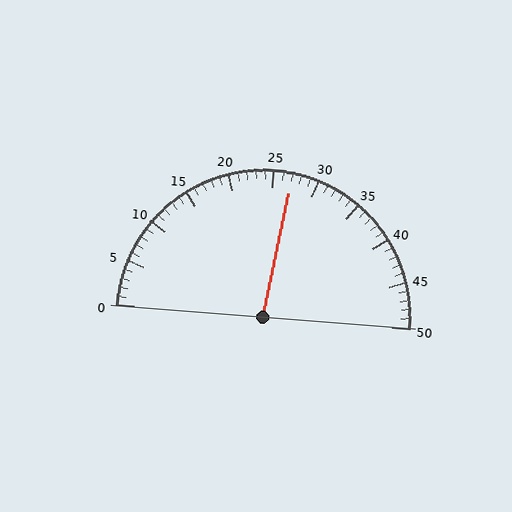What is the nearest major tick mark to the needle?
The nearest major tick mark is 25.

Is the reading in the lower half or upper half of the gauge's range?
The reading is in the upper half of the range (0 to 50).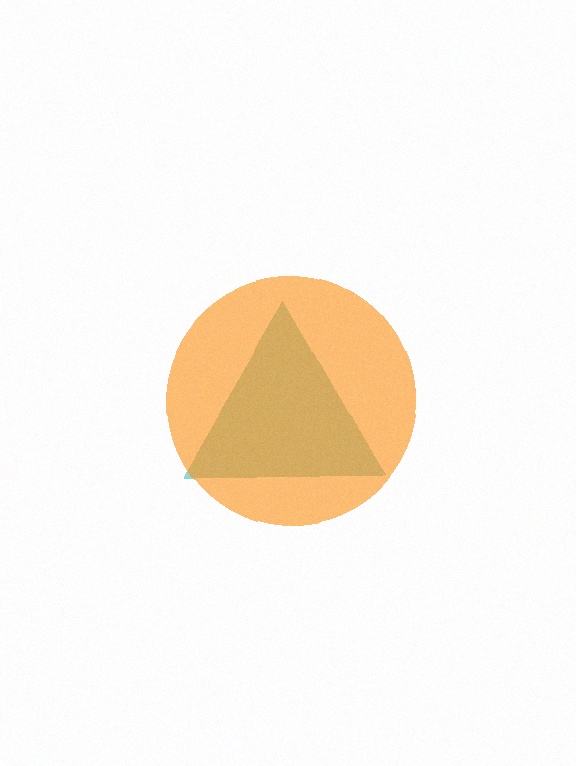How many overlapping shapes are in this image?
There are 2 overlapping shapes in the image.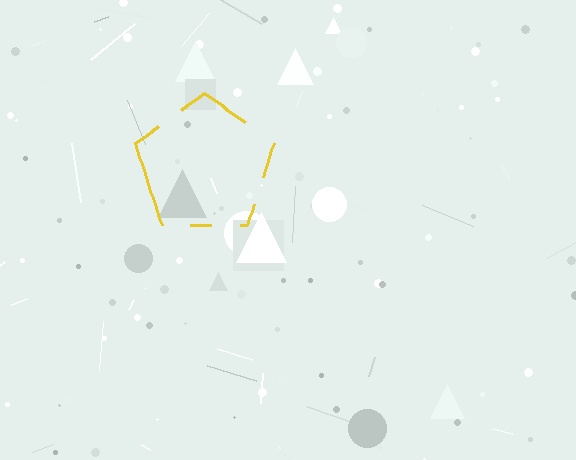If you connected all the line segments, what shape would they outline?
They would outline a pentagon.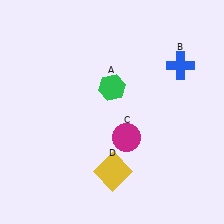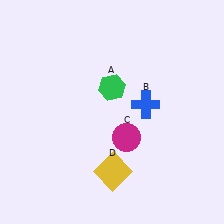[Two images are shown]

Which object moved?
The blue cross (B) moved down.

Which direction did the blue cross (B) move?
The blue cross (B) moved down.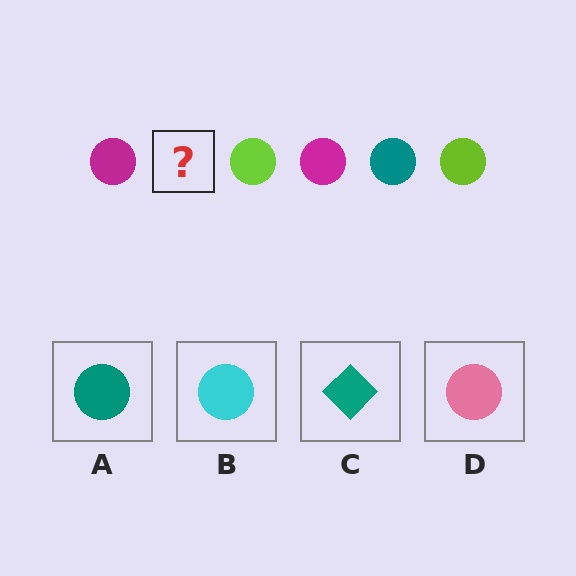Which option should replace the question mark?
Option A.